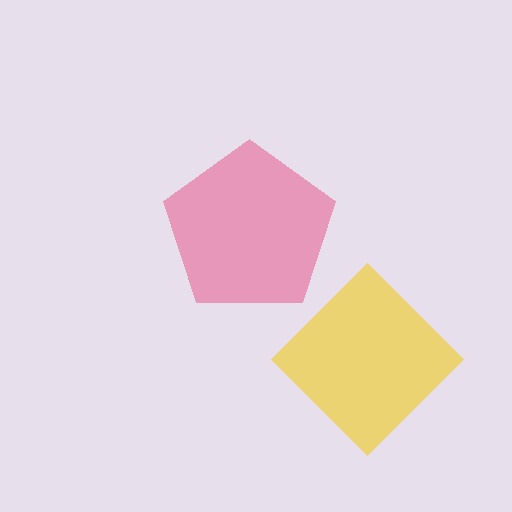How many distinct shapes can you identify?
There are 2 distinct shapes: a yellow diamond, a pink pentagon.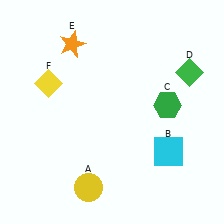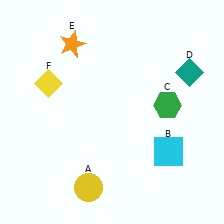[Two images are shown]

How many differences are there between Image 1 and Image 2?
There is 1 difference between the two images.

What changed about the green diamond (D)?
In Image 1, D is green. In Image 2, it changed to teal.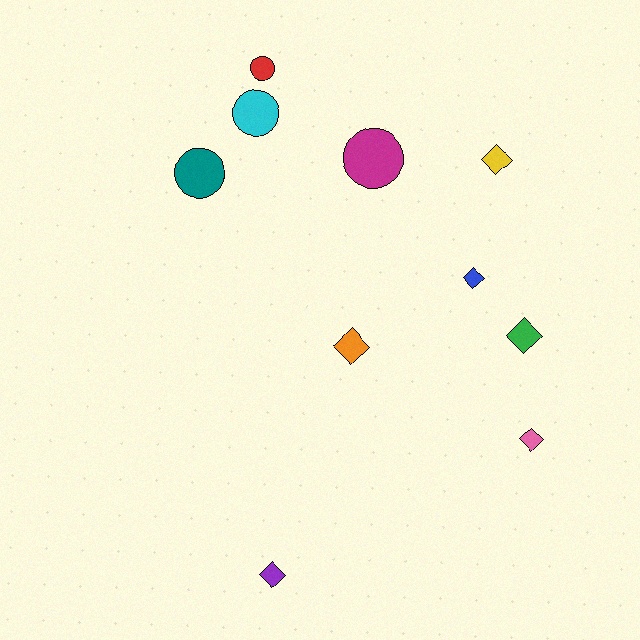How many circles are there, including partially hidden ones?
There are 4 circles.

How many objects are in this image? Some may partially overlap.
There are 10 objects.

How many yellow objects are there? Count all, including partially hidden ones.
There is 1 yellow object.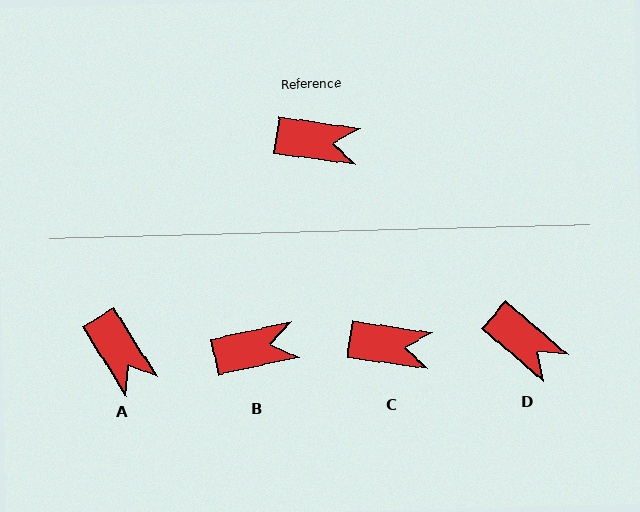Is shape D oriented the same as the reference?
No, it is off by about 33 degrees.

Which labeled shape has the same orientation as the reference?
C.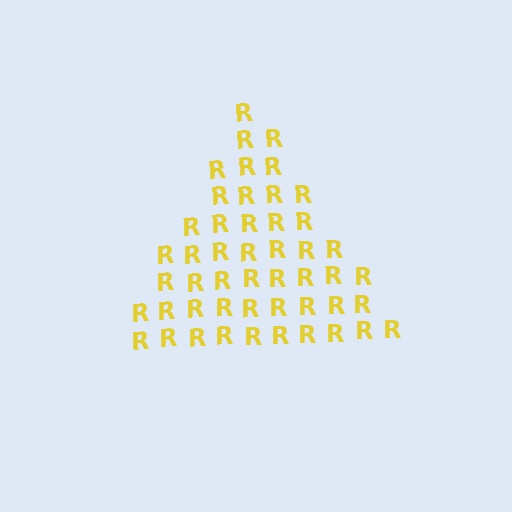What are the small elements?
The small elements are letter R's.